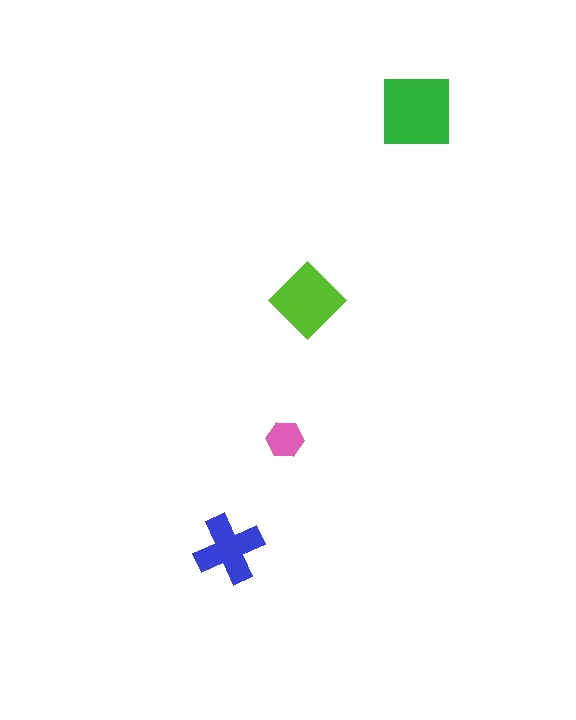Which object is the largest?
The green square.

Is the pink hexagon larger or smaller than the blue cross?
Smaller.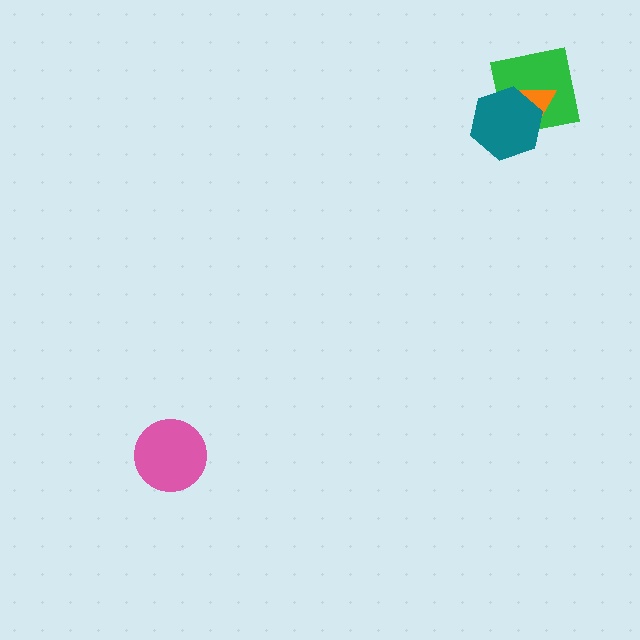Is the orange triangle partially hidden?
Yes, it is partially covered by another shape.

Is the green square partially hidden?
Yes, it is partially covered by another shape.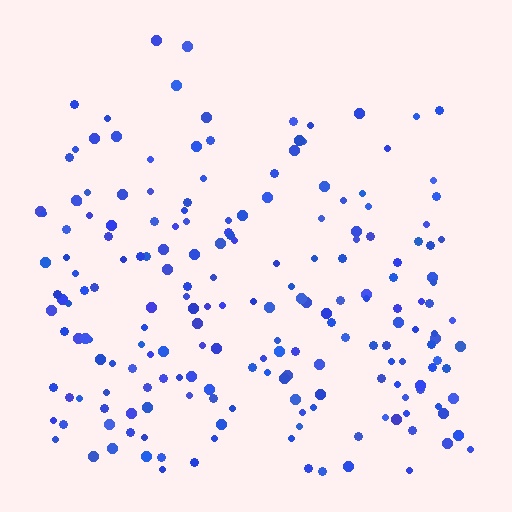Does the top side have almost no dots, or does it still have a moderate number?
Still a moderate number, just noticeably fewer than the bottom.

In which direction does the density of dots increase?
From top to bottom, with the bottom side densest.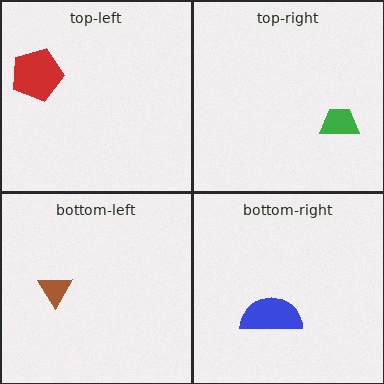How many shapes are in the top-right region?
1.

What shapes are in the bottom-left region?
The brown triangle.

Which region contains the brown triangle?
The bottom-left region.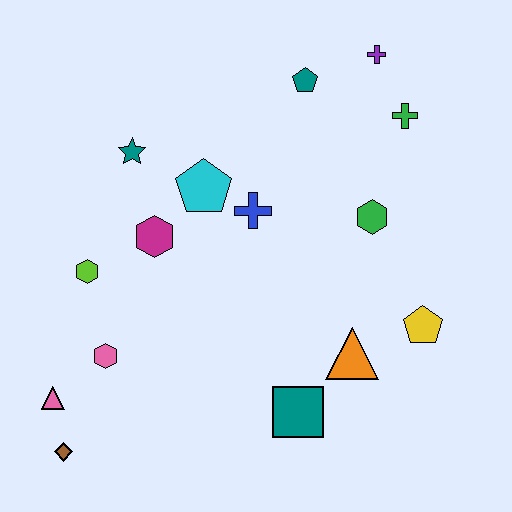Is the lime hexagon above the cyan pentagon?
No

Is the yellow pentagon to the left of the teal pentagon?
No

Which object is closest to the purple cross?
The green cross is closest to the purple cross.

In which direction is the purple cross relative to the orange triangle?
The purple cross is above the orange triangle.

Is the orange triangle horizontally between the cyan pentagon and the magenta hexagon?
No